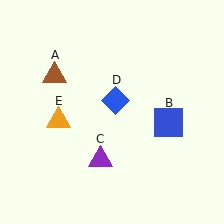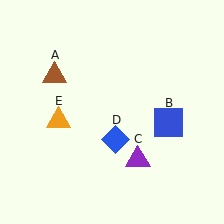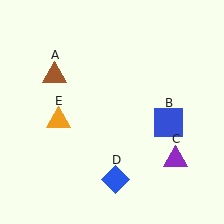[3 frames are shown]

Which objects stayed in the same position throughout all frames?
Brown triangle (object A) and blue square (object B) and orange triangle (object E) remained stationary.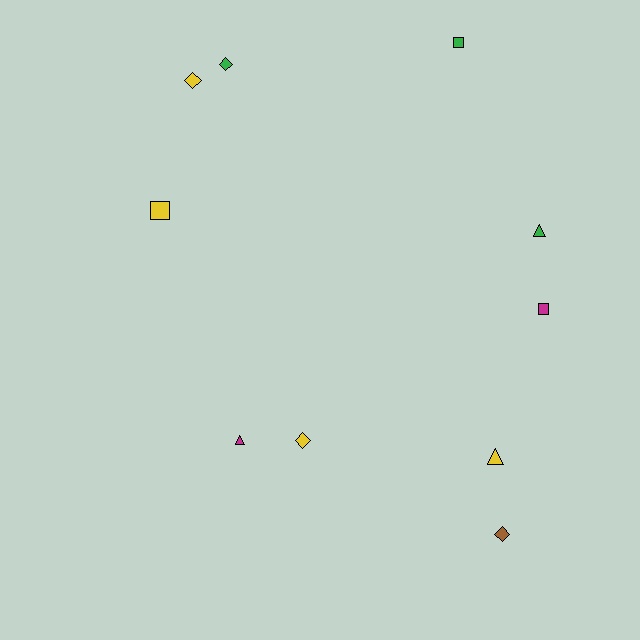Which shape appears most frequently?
Diamond, with 4 objects.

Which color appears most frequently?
Yellow, with 4 objects.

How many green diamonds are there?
There is 1 green diamond.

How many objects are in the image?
There are 10 objects.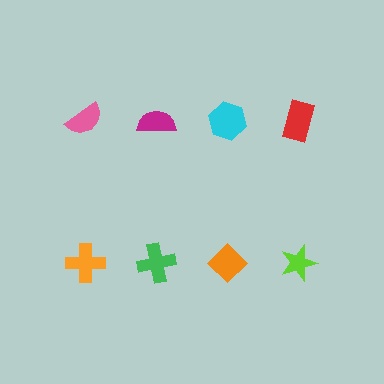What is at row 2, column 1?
An orange cross.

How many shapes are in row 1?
4 shapes.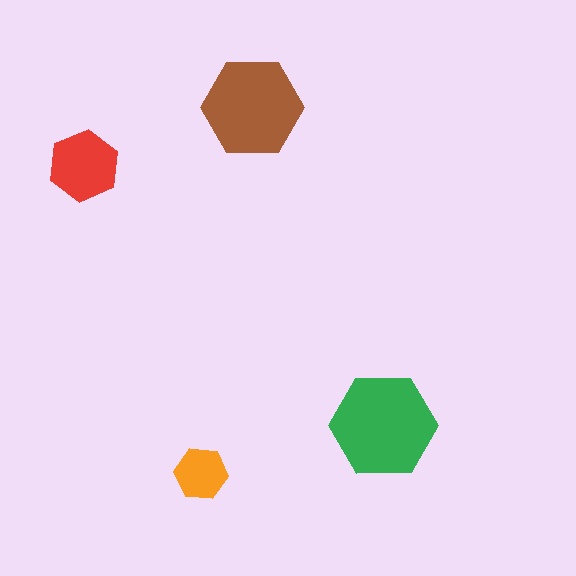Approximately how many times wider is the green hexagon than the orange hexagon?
About 2 times wider.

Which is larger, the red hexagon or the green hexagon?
The green one.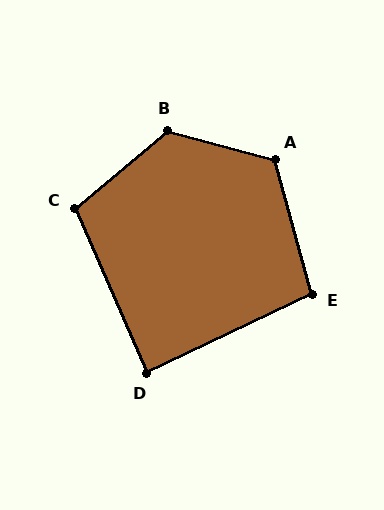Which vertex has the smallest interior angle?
D, at approximately 88 degrees.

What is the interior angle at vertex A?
Approximately 121 degrees (obtuse).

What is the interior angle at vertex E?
Approximately 100 degrees (obtuse).